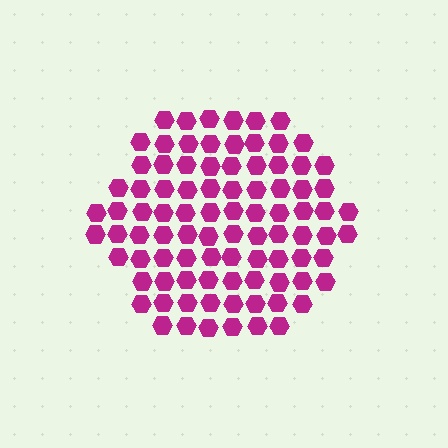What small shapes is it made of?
It is made of small hexagons.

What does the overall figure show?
The overall figure shows a hexagon.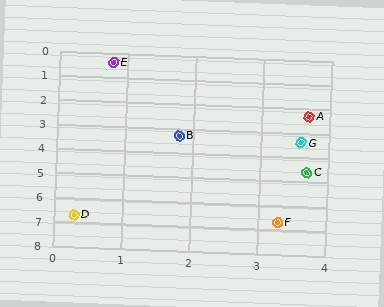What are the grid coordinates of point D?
Point D is at approximately (0.3, 6.7).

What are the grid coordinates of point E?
Point E is at approximately (0.8, 0.4).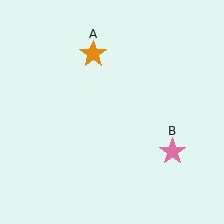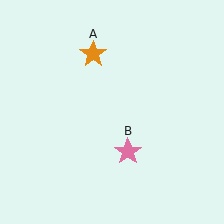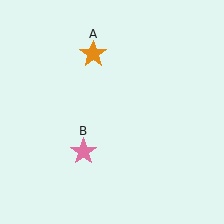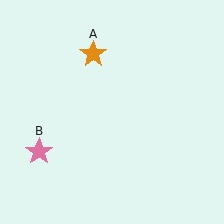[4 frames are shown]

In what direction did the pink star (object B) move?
The pink star (object B) moved left.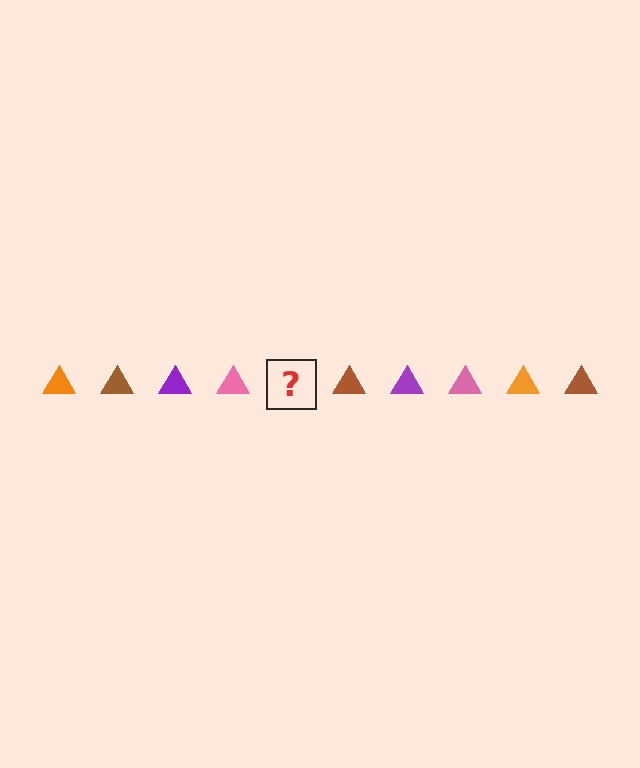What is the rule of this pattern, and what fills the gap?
The rule is that the pattern cycles through orange, brown, purple, pink triangles. The gap should be filled with an orange triangle.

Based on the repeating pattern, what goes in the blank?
The blank should be an orange triangle.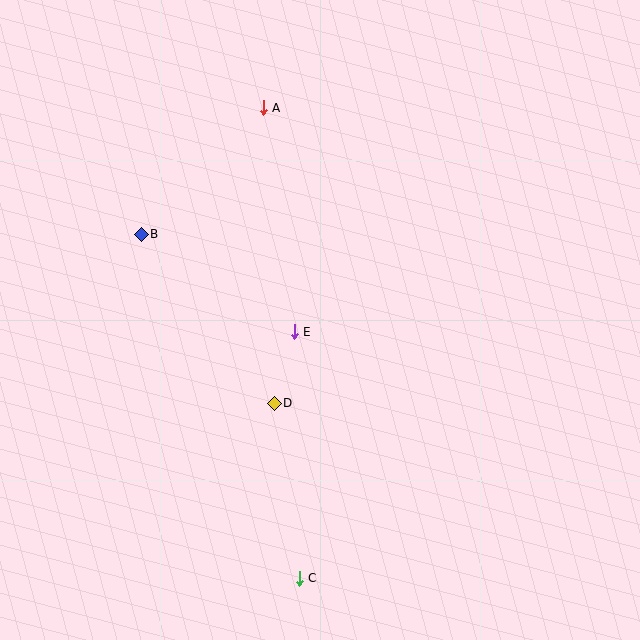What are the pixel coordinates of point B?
Point B is at (141, 234).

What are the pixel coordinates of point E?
Point E is at (294, 332).